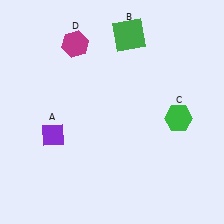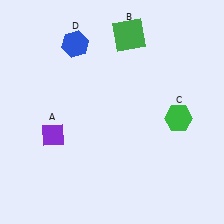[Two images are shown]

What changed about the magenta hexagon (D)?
In Image 1, D is magenta. In Image 2, it changed to blue.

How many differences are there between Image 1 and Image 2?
There is 1 difference between the two images.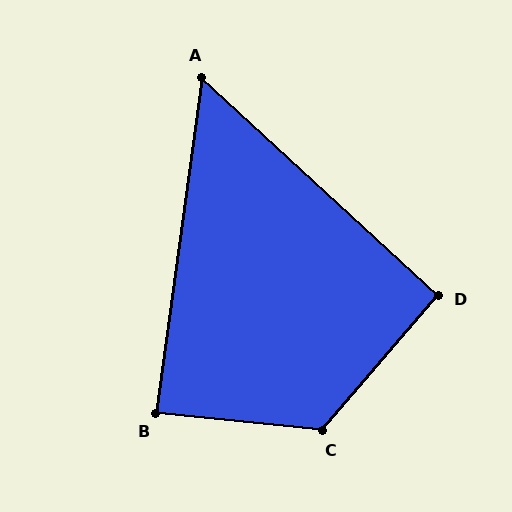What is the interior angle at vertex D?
Approximately 92 degrees (approximately right).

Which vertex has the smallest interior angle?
A, at approximately 55 degrees.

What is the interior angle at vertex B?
Approximately 88 degrees (approximately right).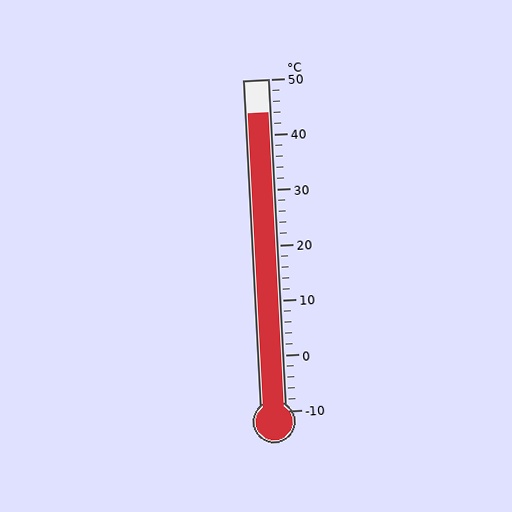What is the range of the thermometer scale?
The thermometer scale ranges from -10°C to 50°C.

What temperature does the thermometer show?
The thermometer shows approximately 44°C.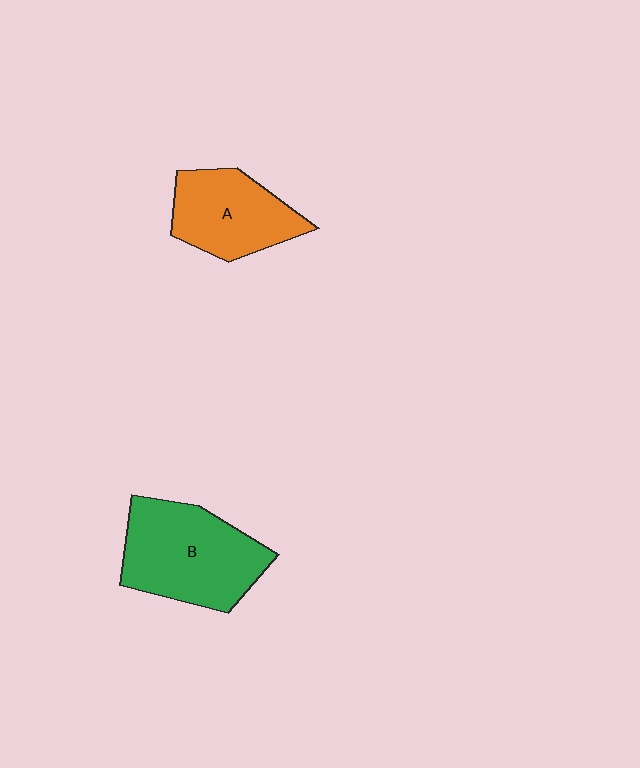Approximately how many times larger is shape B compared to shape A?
Approximately 1.4 times.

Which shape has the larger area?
Shape B (green).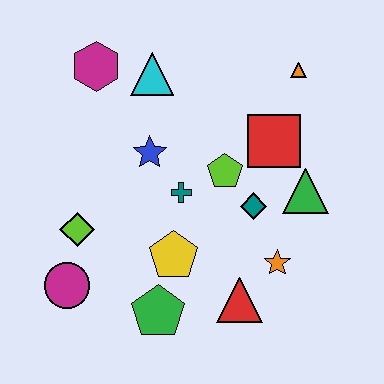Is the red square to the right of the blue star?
Yes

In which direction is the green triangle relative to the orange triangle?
The green triangle is below the orange triangle.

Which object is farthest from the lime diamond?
The orange triangle is farthest from the lime diamond.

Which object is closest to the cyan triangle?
The magenta hexagon is closest to the cyan triangle.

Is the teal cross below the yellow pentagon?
No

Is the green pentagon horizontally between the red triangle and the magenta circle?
Yes